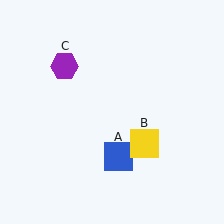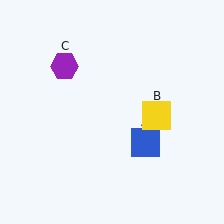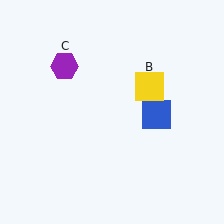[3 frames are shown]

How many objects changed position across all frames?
2 objects changed position: blue square (object A), yellow square (object B).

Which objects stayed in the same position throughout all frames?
Purple hexagon (object C) remained stationary.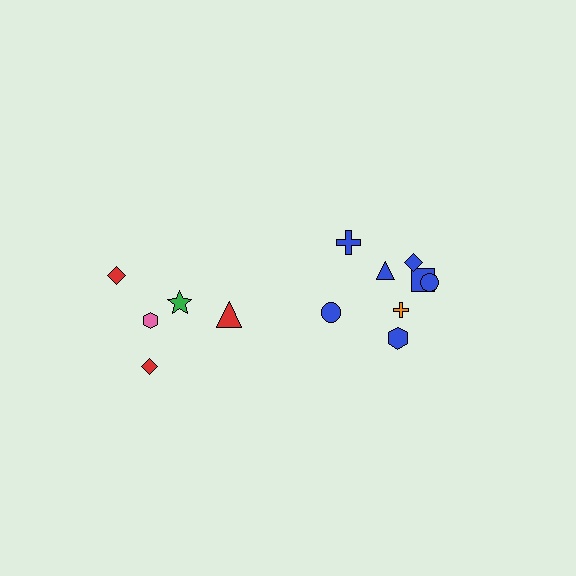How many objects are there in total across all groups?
There are 13 objects.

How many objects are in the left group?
There are 5 objects.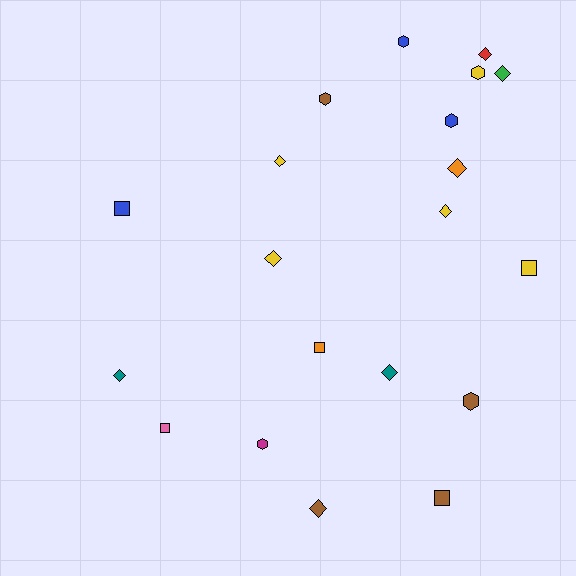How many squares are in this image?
There are 5 squares.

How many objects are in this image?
There are 20 objects.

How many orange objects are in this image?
There are 2 orange objects.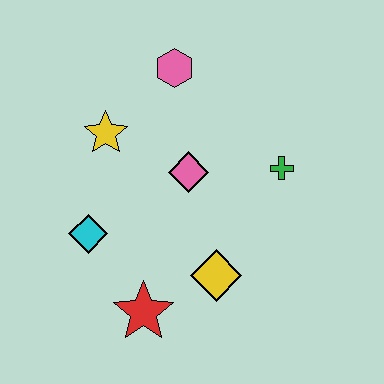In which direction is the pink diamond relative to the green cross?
The pink diamond is to the left of the green cross.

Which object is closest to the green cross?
The pink diamond is closest to the green cross.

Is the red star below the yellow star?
Yes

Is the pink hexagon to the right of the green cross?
No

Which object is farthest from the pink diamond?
The red star is farthest from the pink diamond.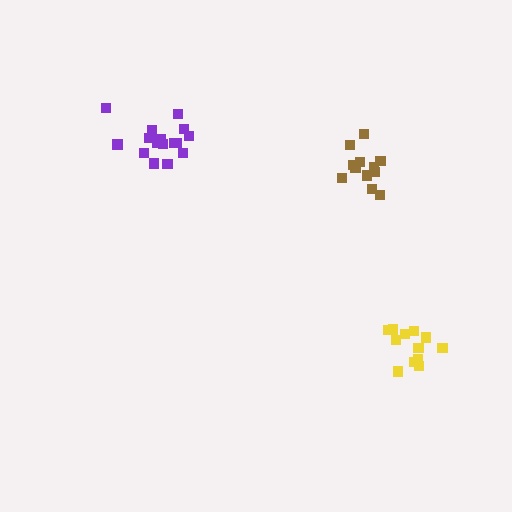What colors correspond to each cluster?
The clusters are colored: brown, purple, yellow.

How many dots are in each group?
Group 1: 12 dots, Group 2: 17 dots, Group 3: 12 dots (41 total).